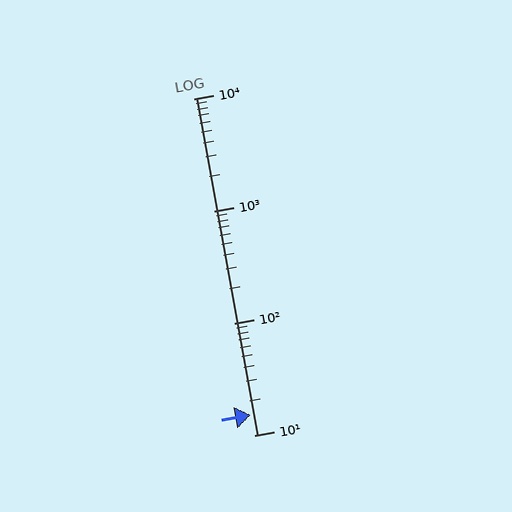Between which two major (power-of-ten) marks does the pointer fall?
The pointer is between 10 and 100.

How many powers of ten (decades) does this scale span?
The scale spans 3 decades, from 10 to 10000.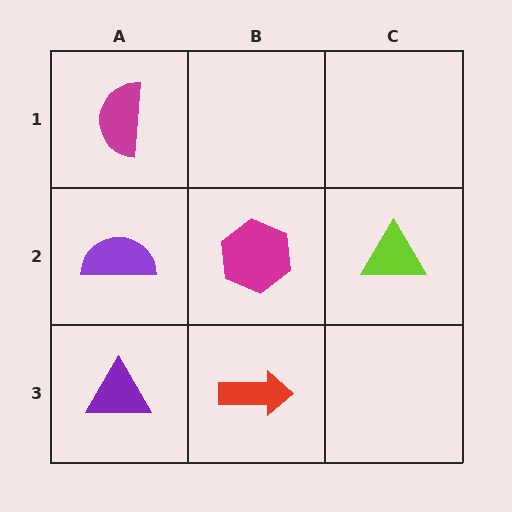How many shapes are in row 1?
1 shape.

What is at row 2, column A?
A purple semicircle.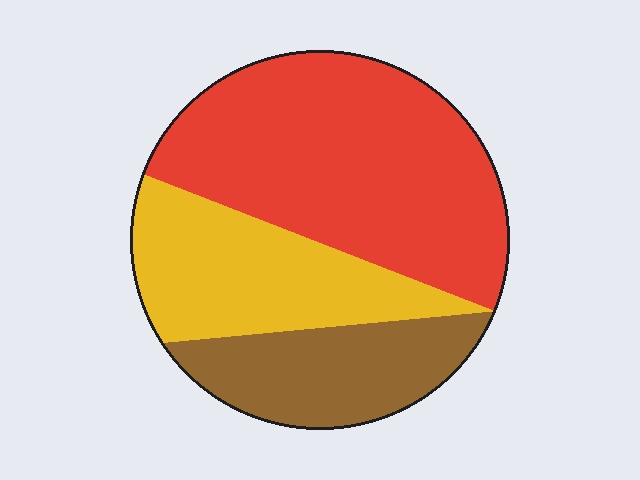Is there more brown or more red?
Red.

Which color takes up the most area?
Red, at roughly 50%.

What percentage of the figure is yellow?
Yellow takes up about one quarter (1/4) of the figure.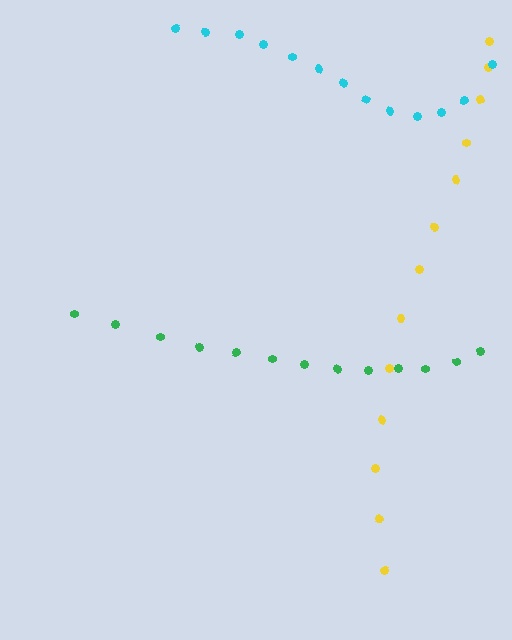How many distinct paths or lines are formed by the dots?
There are 3 distinct paths.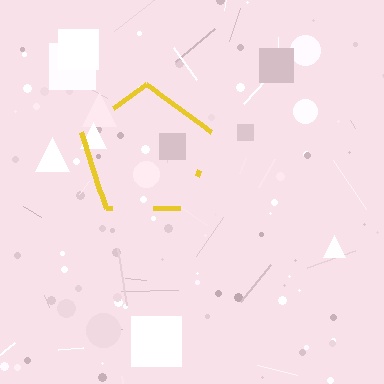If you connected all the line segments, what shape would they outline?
They would outline a pentagon.